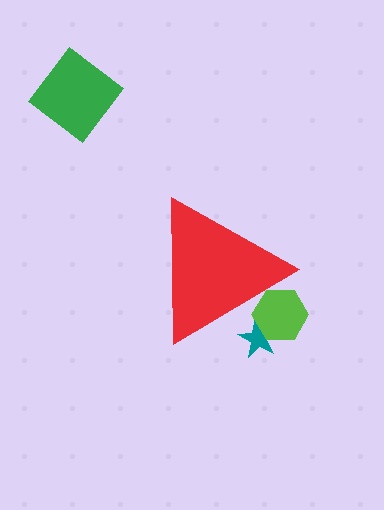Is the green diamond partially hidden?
No, the green diamond is fully visible.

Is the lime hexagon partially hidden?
Yes, the lime hexagon is partially hidden behind the red triangle.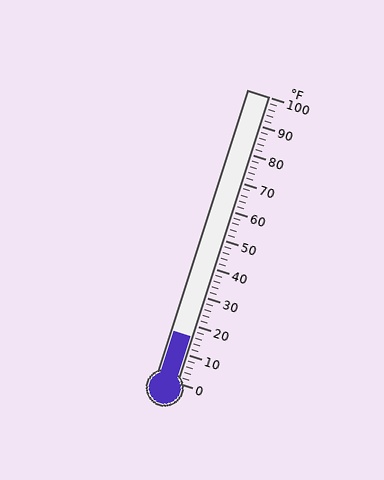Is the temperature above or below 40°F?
The temperature is below 40°F.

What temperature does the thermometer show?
The thermometer shows approximately 16°F.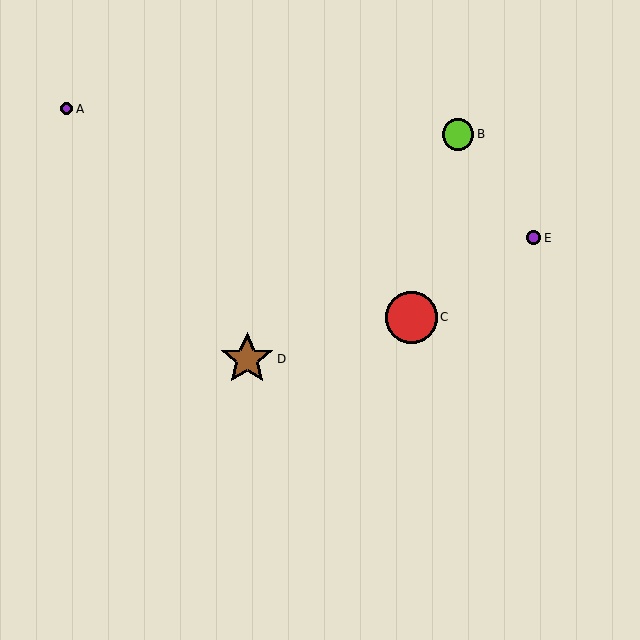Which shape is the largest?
The brown star (labeled D) is the largest.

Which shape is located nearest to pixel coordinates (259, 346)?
The brown star (labeled D) at (247, 359) is nearest to that location.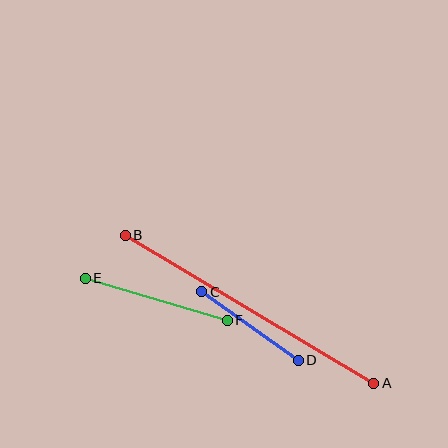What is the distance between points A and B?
The distance is approximately 289 pixels.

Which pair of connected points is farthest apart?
Points A and B are farthest apart.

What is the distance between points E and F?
The distance is approximately 148 pixels.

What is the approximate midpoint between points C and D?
The midpoint is at approximately (250, 326) pixels.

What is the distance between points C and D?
The distance is approximately 118 pixels.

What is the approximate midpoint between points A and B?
The midpoint is at approximately (250, 309) pixels.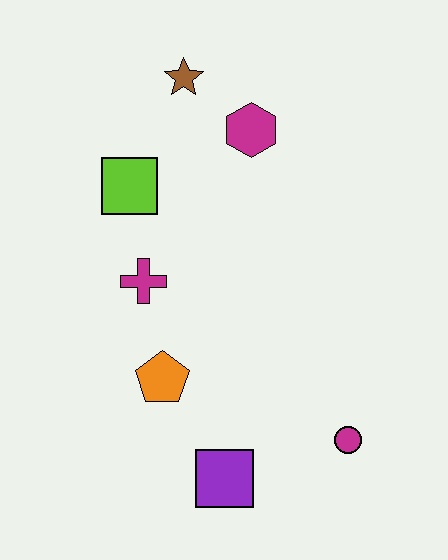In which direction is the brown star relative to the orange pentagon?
The brown star is above the orange pentagon.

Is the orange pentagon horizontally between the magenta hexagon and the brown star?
No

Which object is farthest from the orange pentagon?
The brown star is farthest from the orange pentagon.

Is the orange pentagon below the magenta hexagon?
Yes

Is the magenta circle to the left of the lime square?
No